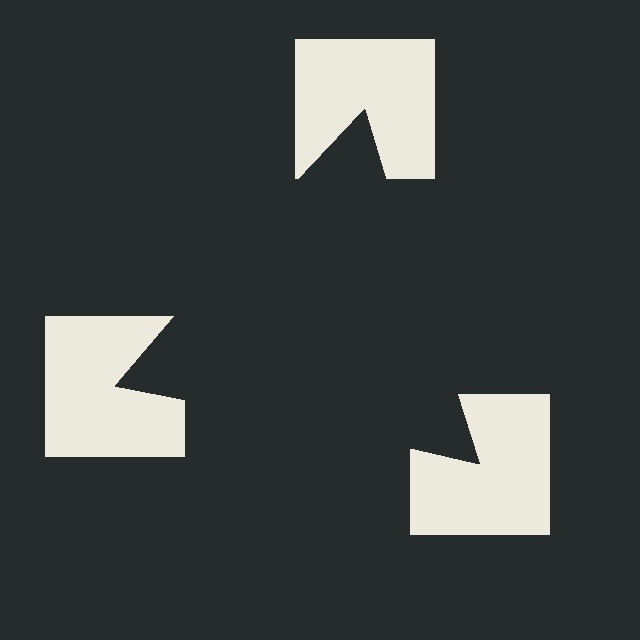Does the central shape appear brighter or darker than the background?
It typically appears slightly darker than the background, even though no actual brightness change is drawn.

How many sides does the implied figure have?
3 sides.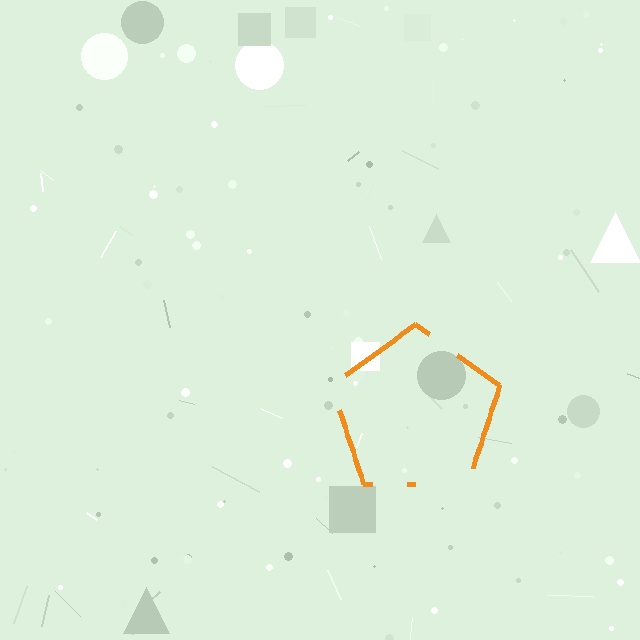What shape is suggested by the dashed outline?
The dashed outline suggests a pentagon.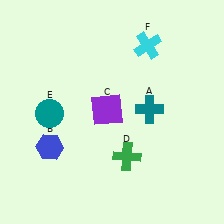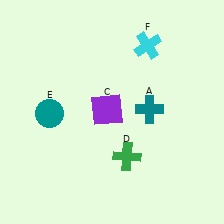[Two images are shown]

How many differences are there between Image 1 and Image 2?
There is 1 difference between the two images.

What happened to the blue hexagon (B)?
The blue hexagon (B) was removed in Image 2. It was in the bottom-left area of Image 1.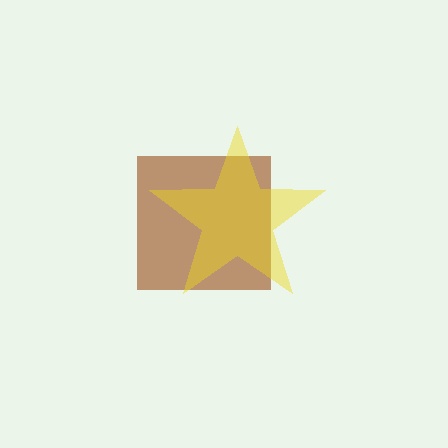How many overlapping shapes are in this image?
There are 2 overlapping shapes in the image.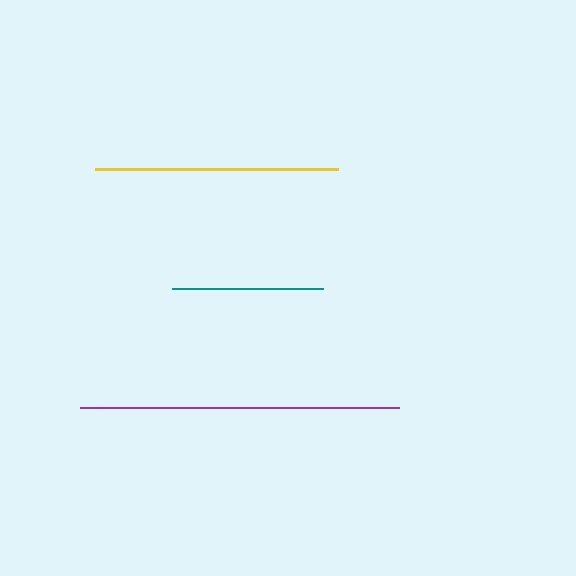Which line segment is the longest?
The purple line is the longest at approximately 320 pixels.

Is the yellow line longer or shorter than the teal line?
The yellow line is longer than the teal line.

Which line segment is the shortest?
The teal line is the shortest at approximately 150 pixels.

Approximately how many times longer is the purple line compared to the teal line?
The purple line is approximately 2.1 times the length of the teal line.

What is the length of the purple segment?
The purple segment is approximately 320 pixels long.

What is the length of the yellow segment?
The yellow segment is approximately 243 pixels long.